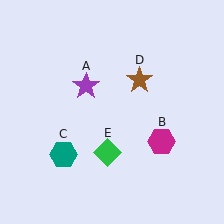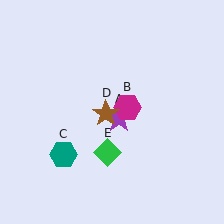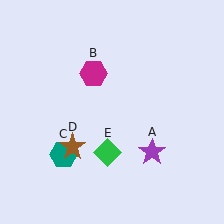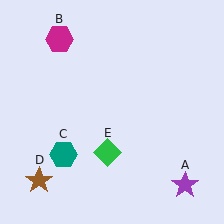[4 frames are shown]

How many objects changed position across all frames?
3 objects changed position: purple star (object A), magenta hexagon (object B), brown star (object D).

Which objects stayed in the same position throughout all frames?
Teal hexagon (object C) and green diamond (object E) remained stationary.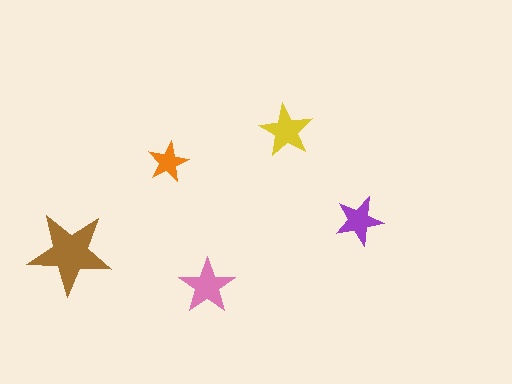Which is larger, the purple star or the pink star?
The pink one.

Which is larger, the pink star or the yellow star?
The pink one.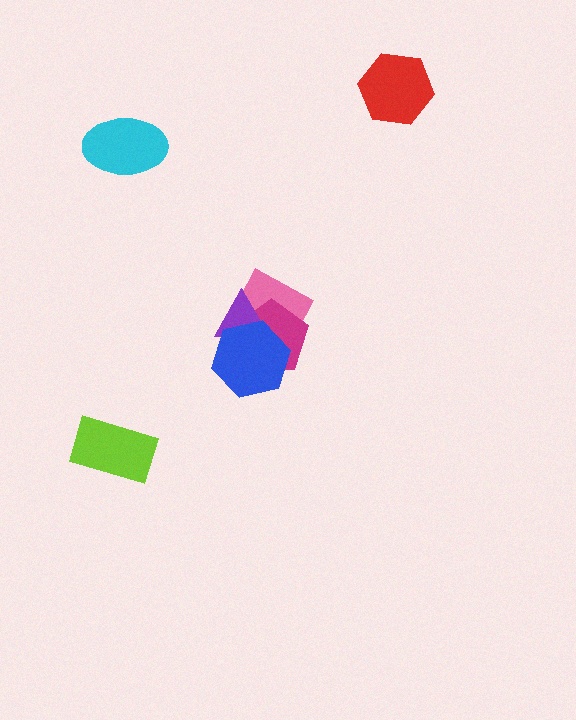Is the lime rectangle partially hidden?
No, no other shape covers it.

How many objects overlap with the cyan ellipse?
0 objects overlap with the cyan ellipse.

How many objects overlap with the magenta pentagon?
3 objects overlap with the magenta pentagon.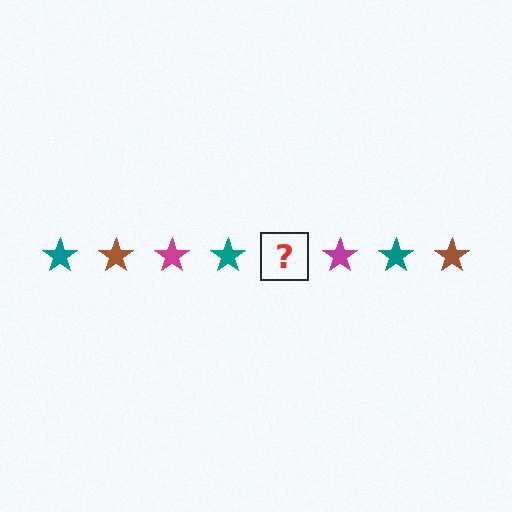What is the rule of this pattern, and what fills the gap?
The rule is that the pattern cycles through teal, brown, magenta stars. The gap should be filled with a brown star.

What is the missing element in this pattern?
The missing element is a brown star.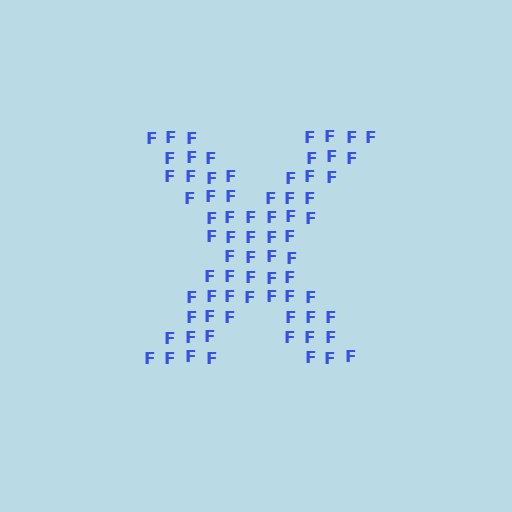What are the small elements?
The small elements are letter F's.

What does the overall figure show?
The overall figure shows the letter X.